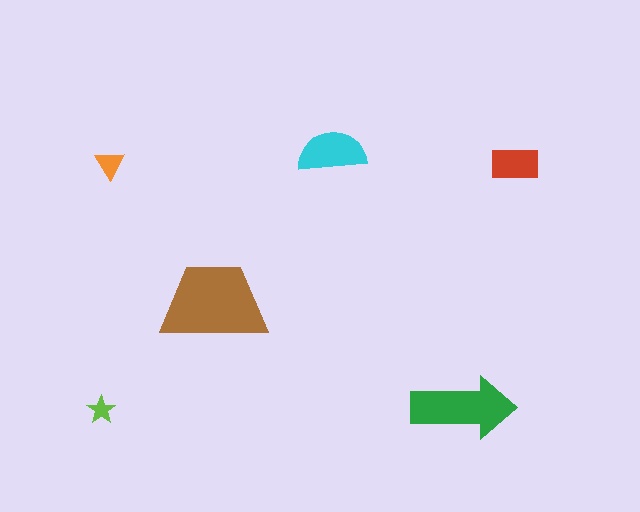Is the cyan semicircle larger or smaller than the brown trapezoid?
Smaller.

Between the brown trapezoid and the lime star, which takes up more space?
The brown trapezoid.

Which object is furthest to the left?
The lime star is leftmost.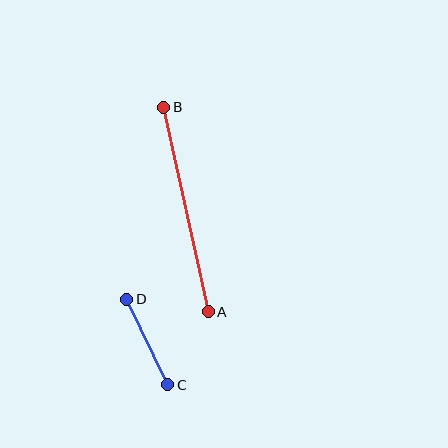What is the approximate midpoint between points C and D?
The midpoint is at approximately (147, 342) pixels.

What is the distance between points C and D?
The distance is approximately 95 pixels.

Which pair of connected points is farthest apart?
Points A and B are farthest apart.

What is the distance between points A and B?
The distance is approximately 209 pixels.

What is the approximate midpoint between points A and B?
The midpoint is at approximately (186, 210) pixels.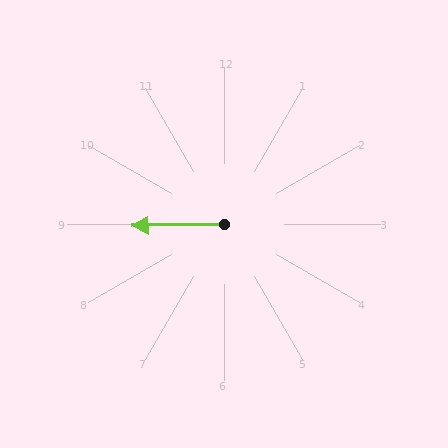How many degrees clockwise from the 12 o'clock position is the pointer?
Approximately 269 degrees.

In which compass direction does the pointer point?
West.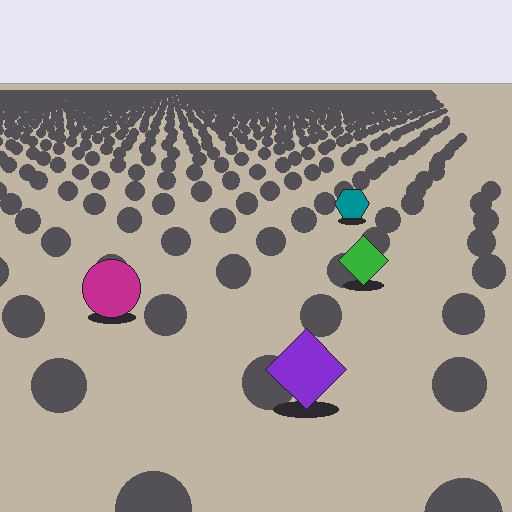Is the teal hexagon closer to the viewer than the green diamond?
No. The green diamond is closer — you can tell from the texture gradient: the ground texture is coarser near it.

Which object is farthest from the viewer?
The teal hexagon is farthest from the viewer. It appears smaller and the ground texture around it is denser.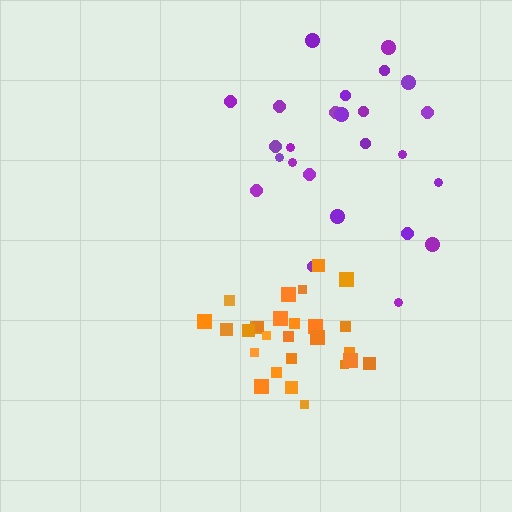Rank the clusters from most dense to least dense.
orange, purple.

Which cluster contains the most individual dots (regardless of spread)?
Orange (28).